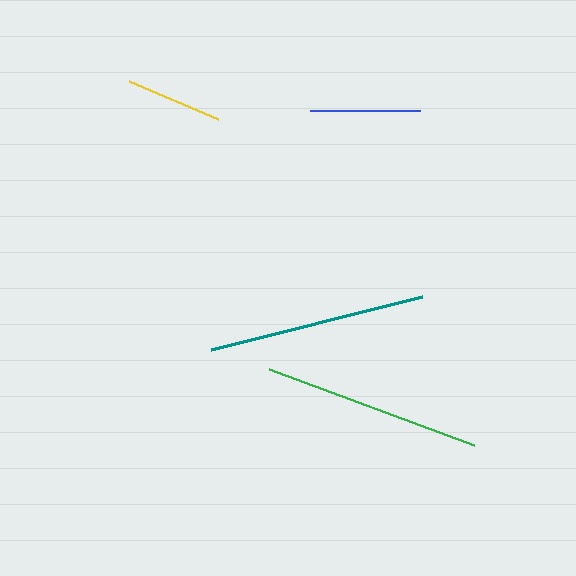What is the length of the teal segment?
The teal segment is approximately 218 pixels long.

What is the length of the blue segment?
The blue segment is approximately 110 pixels long.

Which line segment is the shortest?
The yellow line is the shortest at approximately 97 pixels.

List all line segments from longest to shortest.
From longest to shortest: green, teal, blue, yellow.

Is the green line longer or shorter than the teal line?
The green line is longer than the teal line.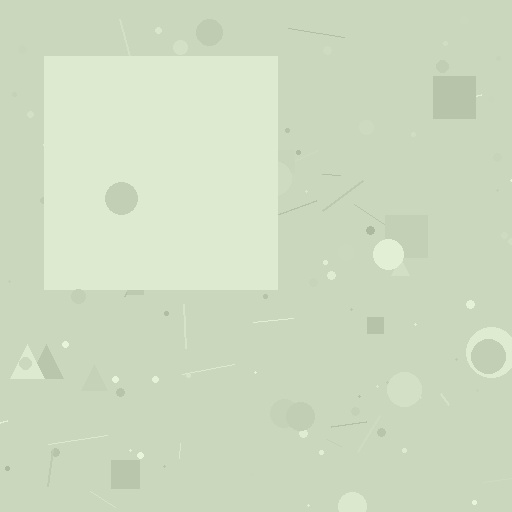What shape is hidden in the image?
A square is hidden in the image.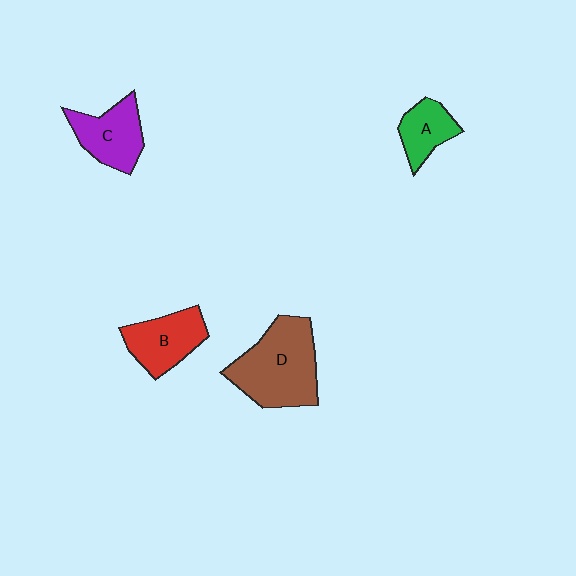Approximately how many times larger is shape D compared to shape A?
Approximately 2.3 times.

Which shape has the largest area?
Shape D (brown).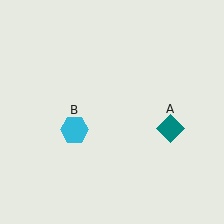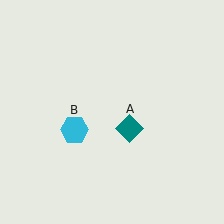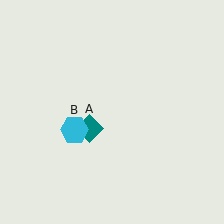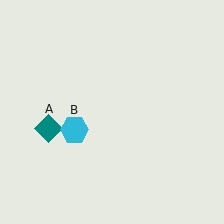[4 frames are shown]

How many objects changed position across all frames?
1 object changed position: teal diamond (object A).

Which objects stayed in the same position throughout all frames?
Cyan hexagon (object B) remained stationary.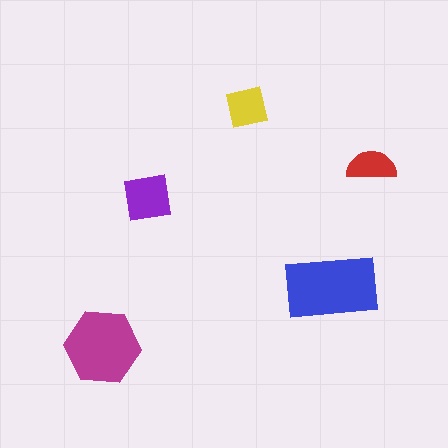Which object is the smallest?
The red semicircle.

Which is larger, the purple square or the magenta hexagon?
The magenta hexagon.